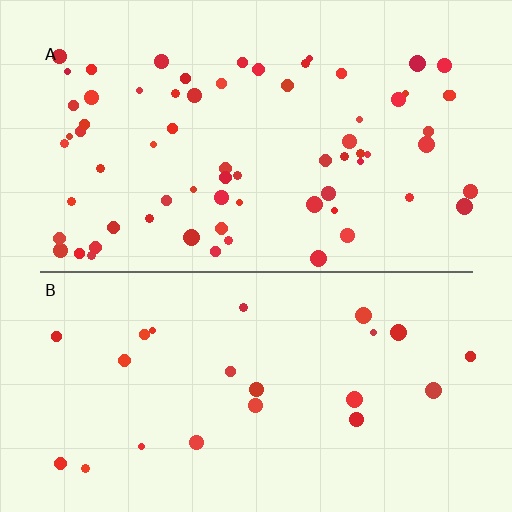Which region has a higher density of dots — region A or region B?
A (the top).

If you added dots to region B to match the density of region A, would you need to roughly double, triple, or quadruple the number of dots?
Approximately triple.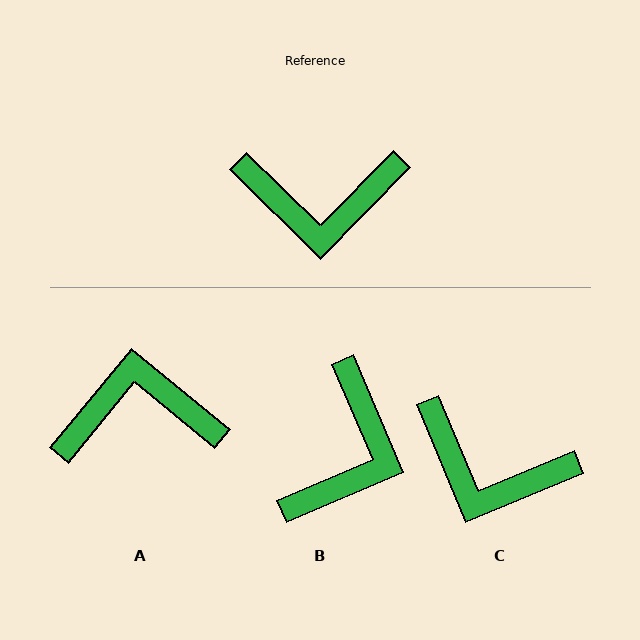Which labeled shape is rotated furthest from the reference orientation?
A, about 175 degrees away.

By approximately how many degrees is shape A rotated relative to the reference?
Approximately 175 degrees clockwise.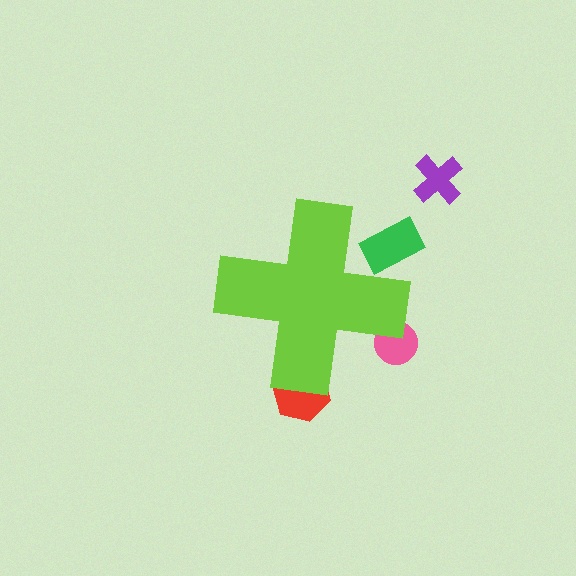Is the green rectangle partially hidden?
Yes, the green rectangle is partially hidden behind the lime cross.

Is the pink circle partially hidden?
Yes, the pink circle is partially hidden behind the lime cross.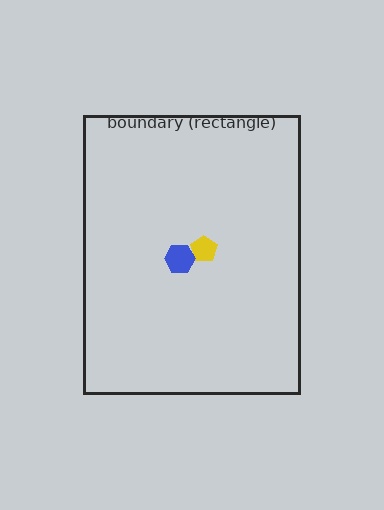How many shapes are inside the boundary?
2 inside, 0 outside.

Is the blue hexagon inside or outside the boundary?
Inside.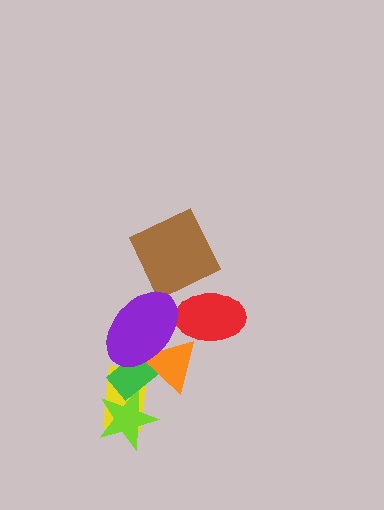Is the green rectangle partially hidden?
Yes, it is partially covered by another shape.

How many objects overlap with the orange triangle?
3 objects overlap with the orange triangle.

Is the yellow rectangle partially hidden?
Yes, it is partially covered by another shape.